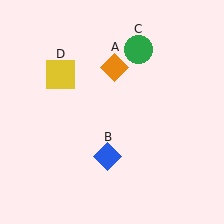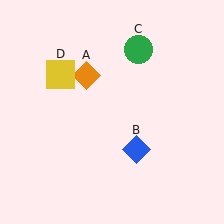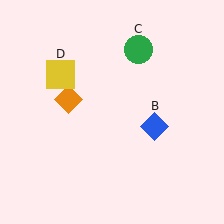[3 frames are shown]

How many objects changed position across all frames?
2 objects changed position: orange diamond (object A), blue diamond (object B).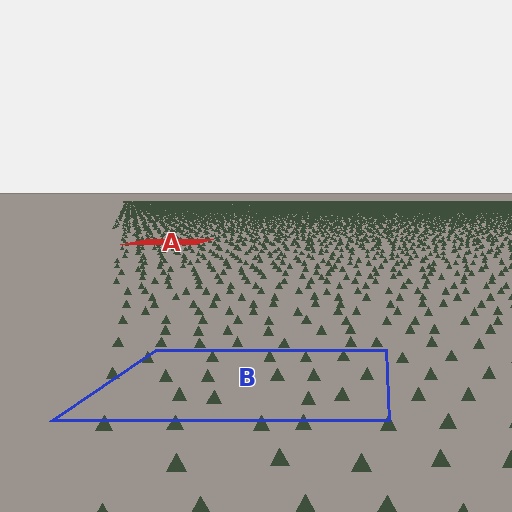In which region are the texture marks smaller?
The texture marks are smaller in region A, because it is farther away.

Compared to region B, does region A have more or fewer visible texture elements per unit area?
Region A has more texture elements per unit area — they are packed more densely because it is farther away.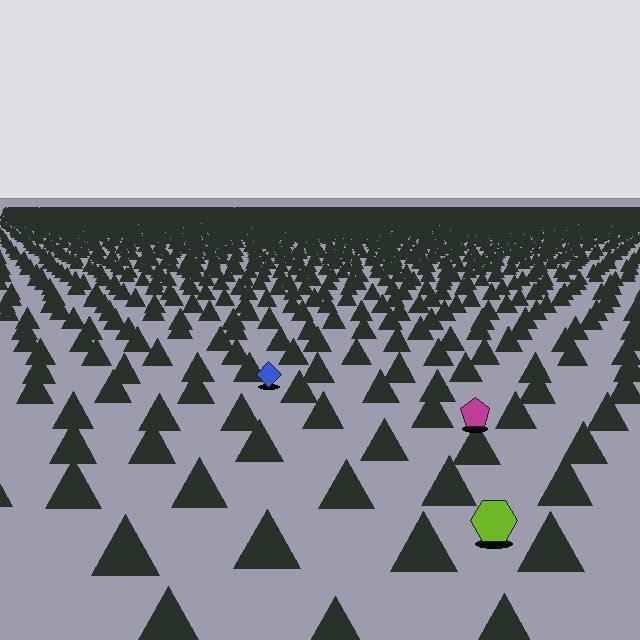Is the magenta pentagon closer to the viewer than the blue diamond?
Yes. The magenta pentagon is closer — you can tell from the texture gradient: the ground texture is coarser near it.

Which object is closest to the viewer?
The lime hexagon is closest. The texture marks near it are larger and more spread out.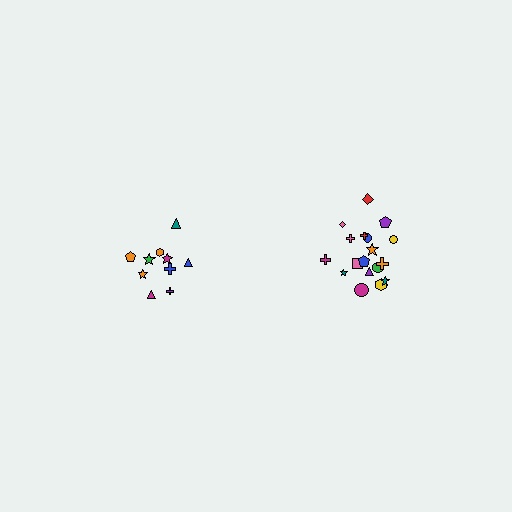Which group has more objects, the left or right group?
The right group.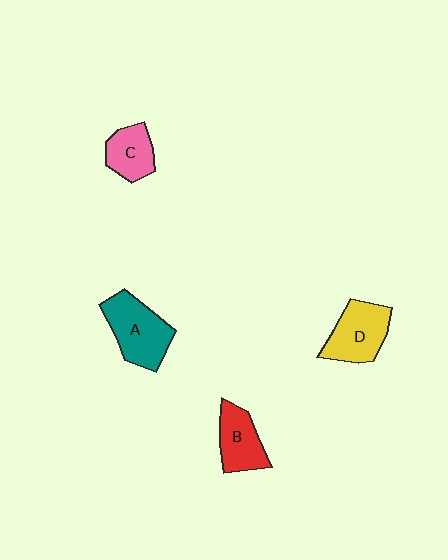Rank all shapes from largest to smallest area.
From largest to smallest: A (teal), D (yellow), B (red), C (pink).